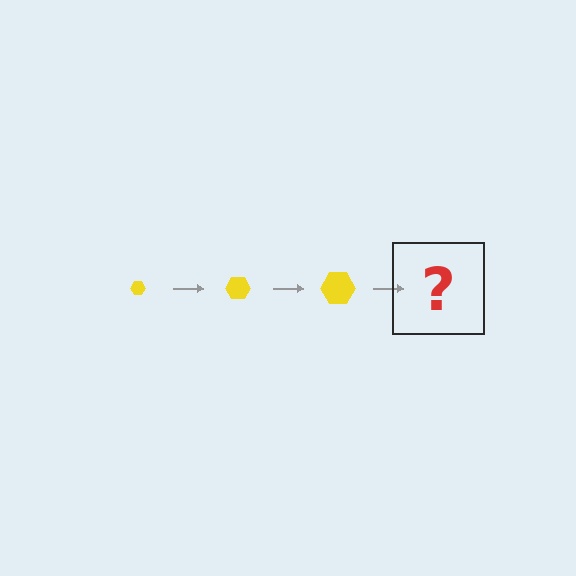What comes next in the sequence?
The next element should be a yellow hexagon, larger than the previous one.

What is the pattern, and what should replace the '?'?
The pattern is that the hexagon gets progressively larger each step. The '?' should be a yellow hexagon, larger than the previous one.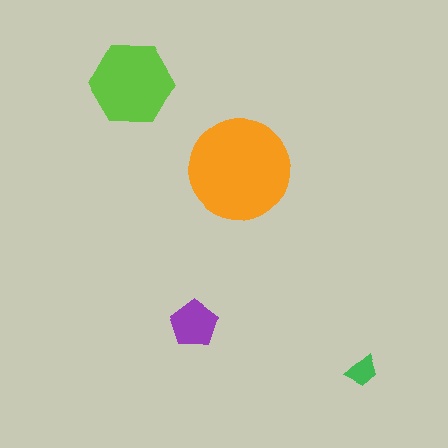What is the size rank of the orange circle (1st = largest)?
1st.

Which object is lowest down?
The green trapezoid is bottommost.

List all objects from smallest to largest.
The green trapezoid, the purple pentagon, the lime hexagon, the orange circle.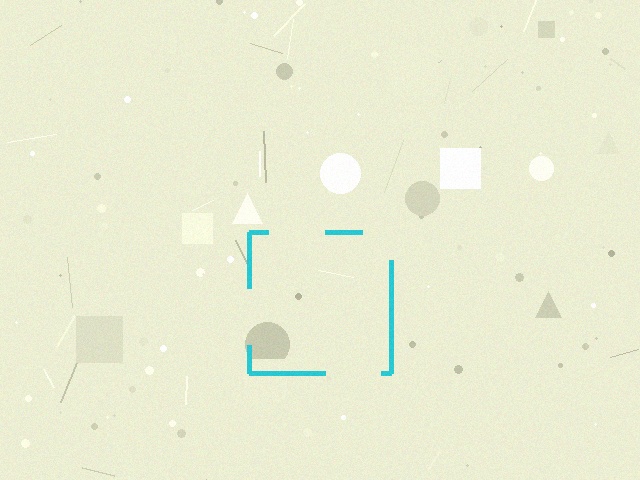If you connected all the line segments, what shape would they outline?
They would outline a square.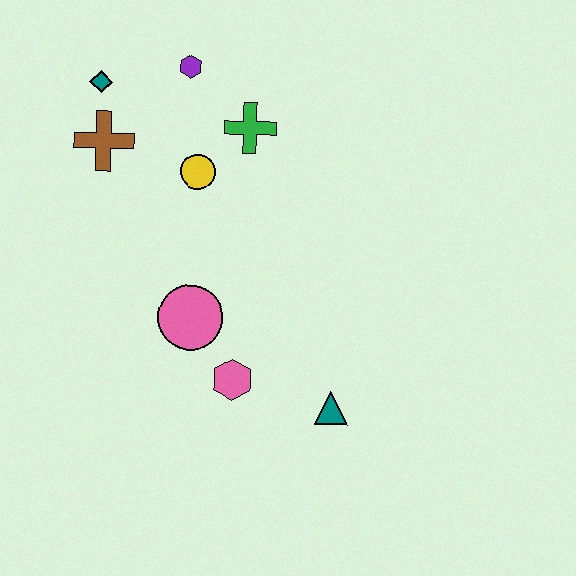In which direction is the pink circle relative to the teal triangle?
The pink circle is to the left of the teal triangle.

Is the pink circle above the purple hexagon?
No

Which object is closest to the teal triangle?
The pink hexagon is closest to the teal triangle.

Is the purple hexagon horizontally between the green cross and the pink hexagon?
No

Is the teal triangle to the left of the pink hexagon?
No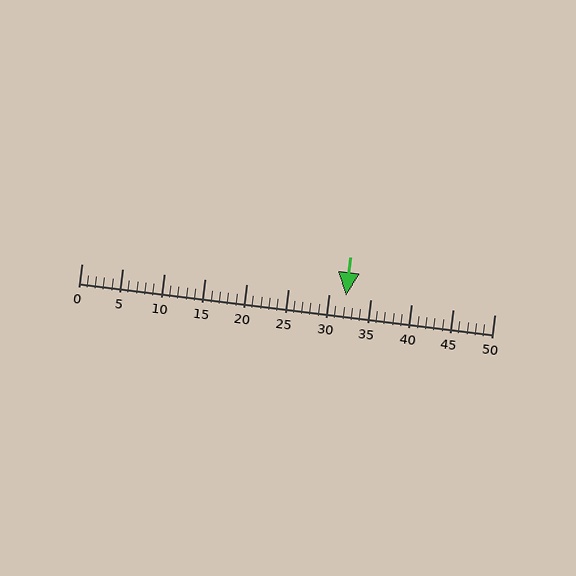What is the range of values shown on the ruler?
The ruler shows values from 0 to 50.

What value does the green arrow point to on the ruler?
The green arrow points to approximately 32.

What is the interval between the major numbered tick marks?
The major tick marks are spaced 5 units apart.